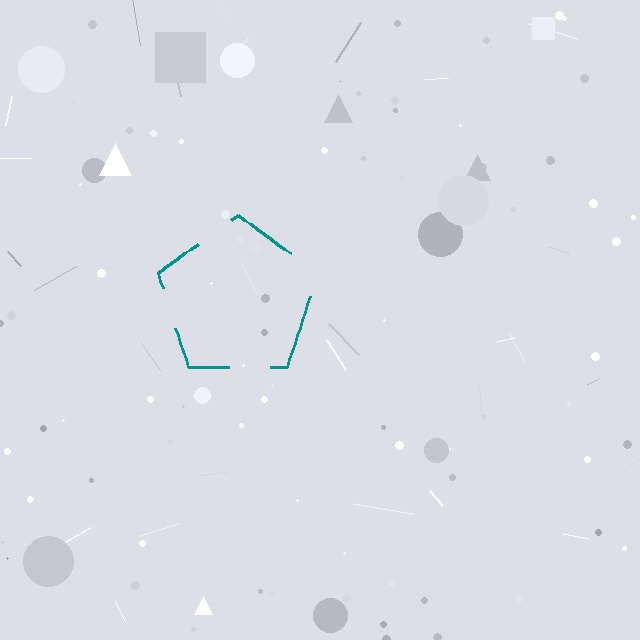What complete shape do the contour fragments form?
The contour fragments form a pentagon.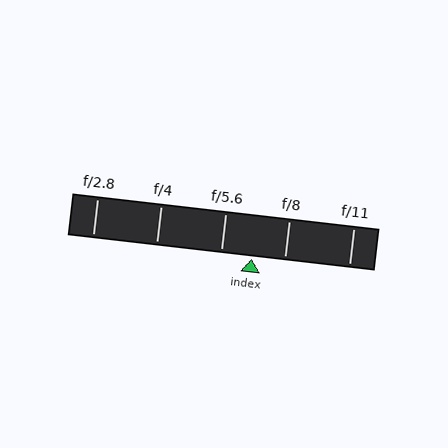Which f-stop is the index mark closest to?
The index mark is closest to f/5.6.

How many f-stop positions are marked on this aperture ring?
There are 5 f-stop positions marked.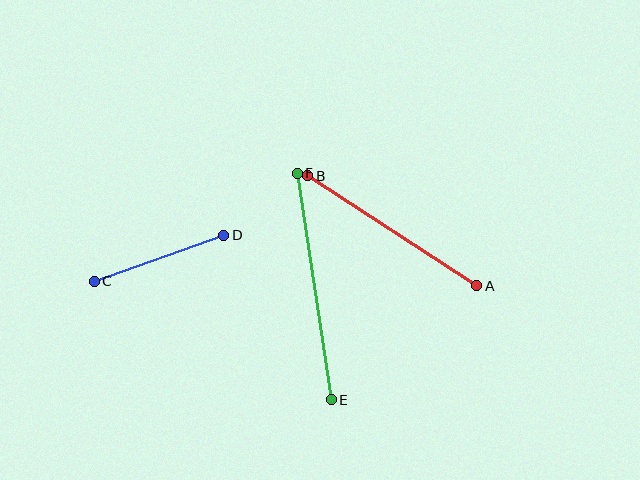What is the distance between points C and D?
The distance is approximately 137 pixels.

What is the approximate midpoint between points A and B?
The midpoint is at approximately (392, 231) pixels.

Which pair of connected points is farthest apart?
Points E and F are farthest apart.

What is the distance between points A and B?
The distance is approximately 202 pixels.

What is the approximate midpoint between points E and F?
The midpoint is at approximately (314, 286) pixels.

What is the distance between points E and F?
The distance is approximately 229 pixels.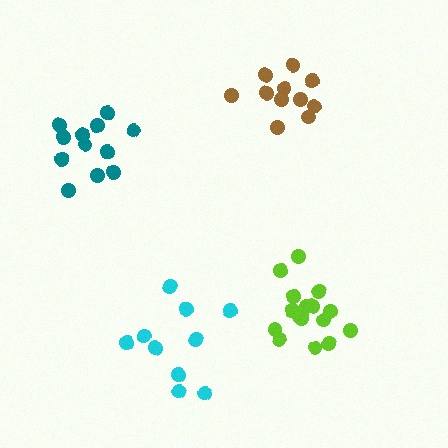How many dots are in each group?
Group 1: 10 dots, Group 2: 11 dots, Group 3: 16 dots, Group 4: 12 dots (49 total).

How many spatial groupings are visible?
There are 4 spatial groupings.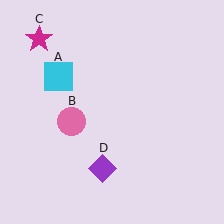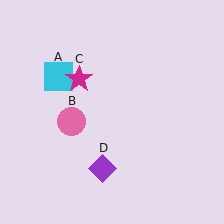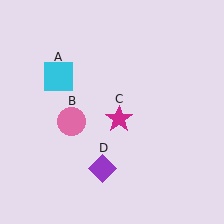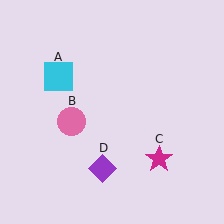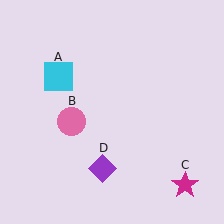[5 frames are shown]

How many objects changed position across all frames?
1 object changed position: magenta star (object C).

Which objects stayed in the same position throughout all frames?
Cyan square (object A) and pink circle (object B) and purple diamond (object D) remained stationary.